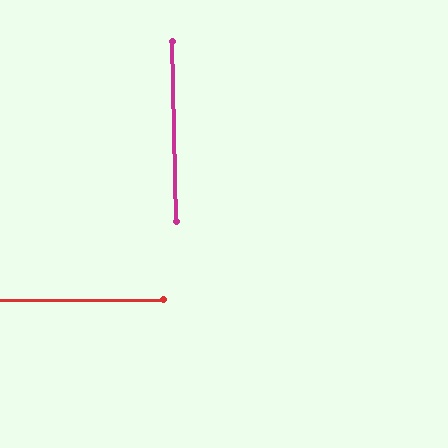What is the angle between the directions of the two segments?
Approximately 89 degrees.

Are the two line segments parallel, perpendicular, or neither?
Perpendicular — they meet at approximately 89°.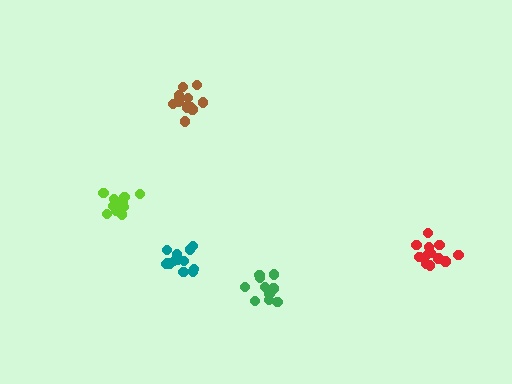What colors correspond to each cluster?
The clusters are colored: lime, red, teal, brown, green.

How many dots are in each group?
Group 1: 13 dots, Group 2: 12 dots, Group 3: 13 dots, Group 4: 13 dots, Group 5: 10 dots (61 total).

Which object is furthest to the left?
The lime cluster is leftmost.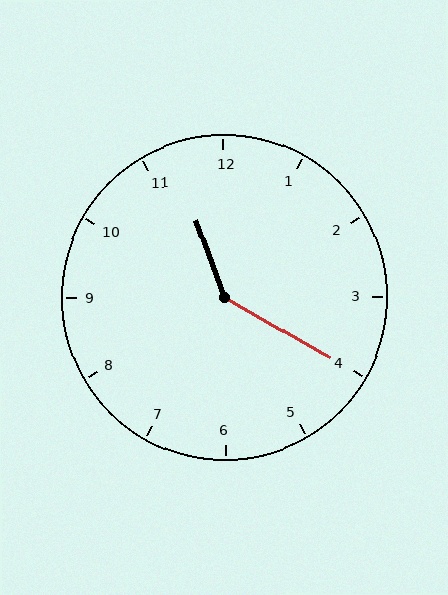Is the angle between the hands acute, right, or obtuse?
It is obtuse.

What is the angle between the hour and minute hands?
Approximately 140 degrees.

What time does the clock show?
11:20.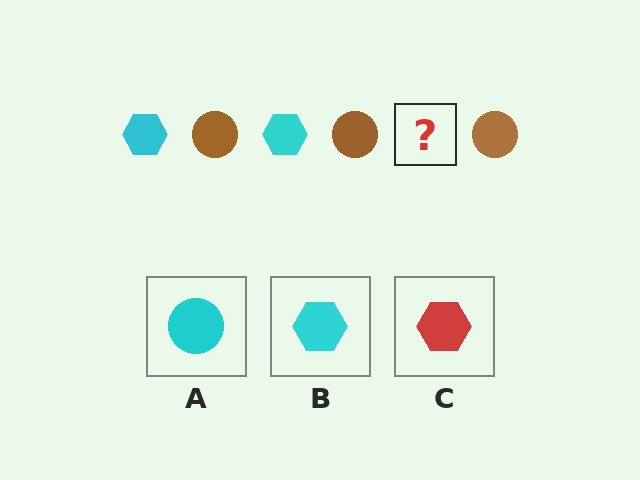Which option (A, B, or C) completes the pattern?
B.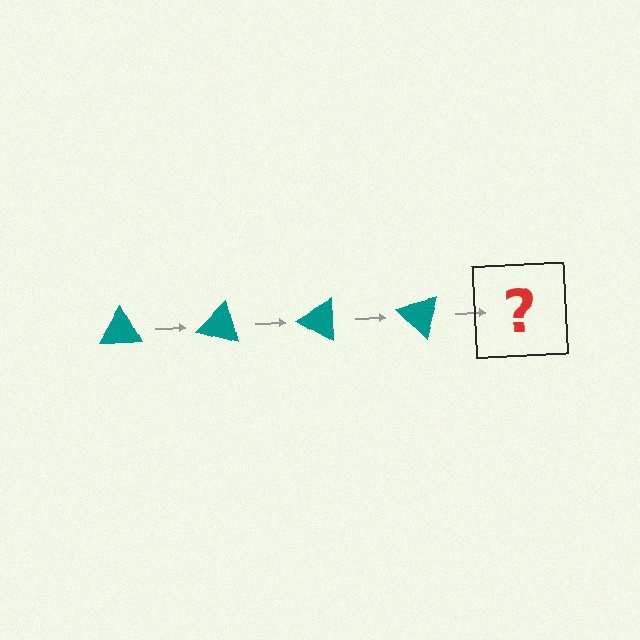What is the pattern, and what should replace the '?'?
The pattern is that the triangle rotates 15 degrees each step. The '?' should be a teal triangle rotated 60 degrees.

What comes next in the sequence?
The next element should be a teal triangle rotated 60 degrees.